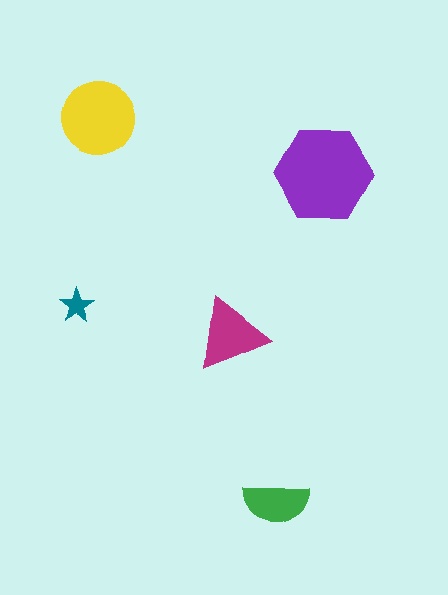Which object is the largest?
The purple hexagon.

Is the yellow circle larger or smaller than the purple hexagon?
Smaller.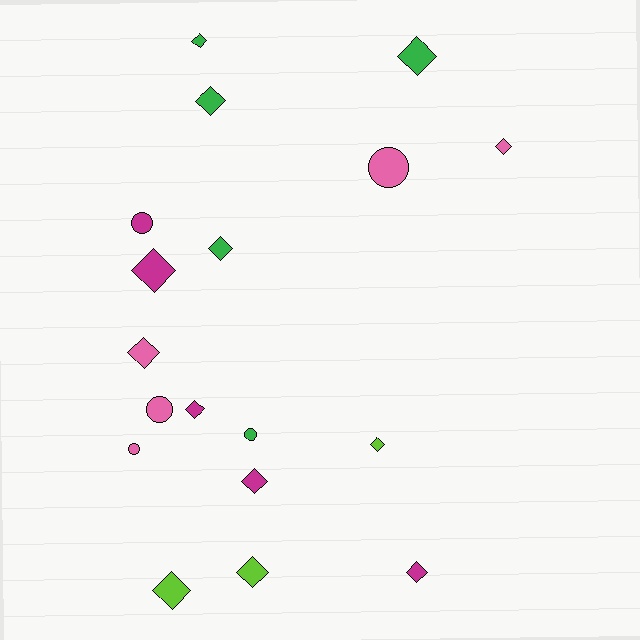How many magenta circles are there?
There is 1 magenta circle.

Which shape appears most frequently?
Diamond, with 13 objects.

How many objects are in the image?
There are 18 objects.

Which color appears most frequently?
Pink, with 5 objects.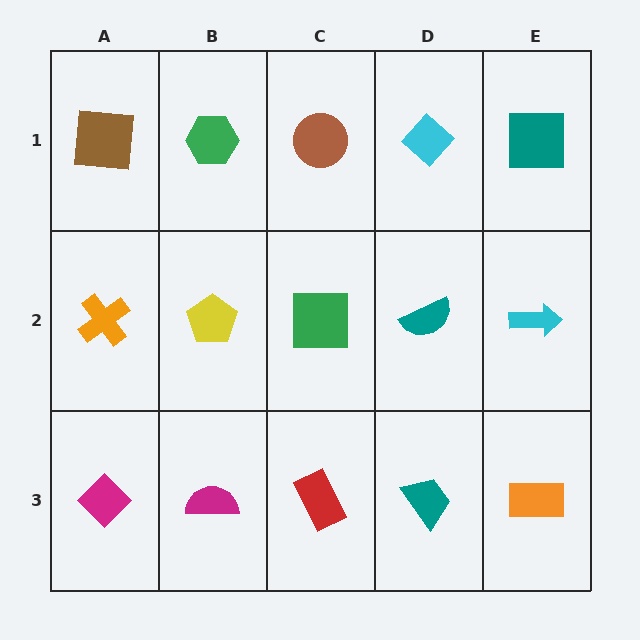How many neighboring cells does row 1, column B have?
3.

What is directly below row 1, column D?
A teal semicircle.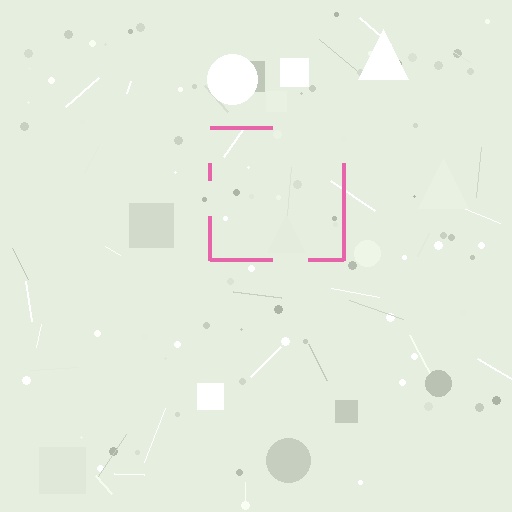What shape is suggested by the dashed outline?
The dashed outline suggests a square.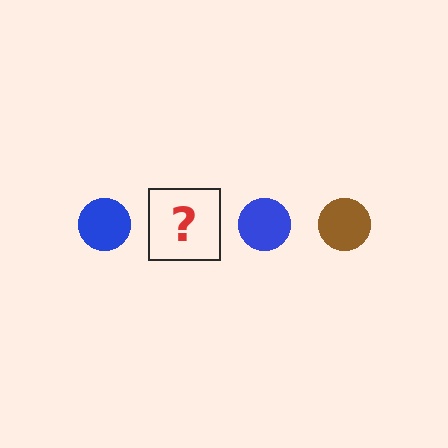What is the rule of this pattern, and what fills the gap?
The rule is that the pattern cycles through blue, brown circles. The gap should be filled with a brown circle.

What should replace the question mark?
The question mark should be replaced with a brown circle.